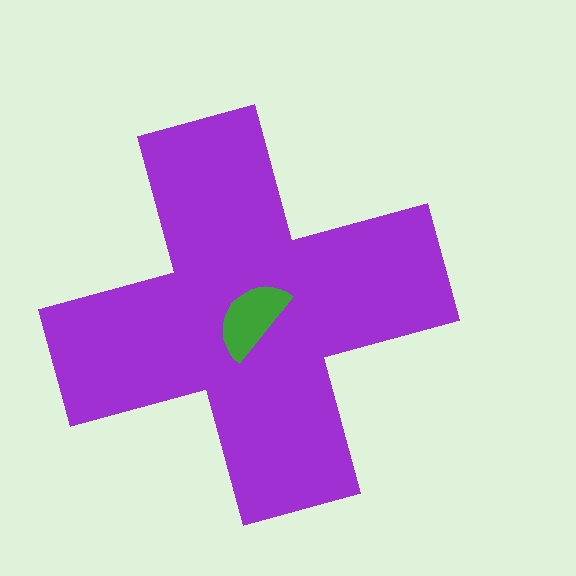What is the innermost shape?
The green semicircle.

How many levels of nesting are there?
2.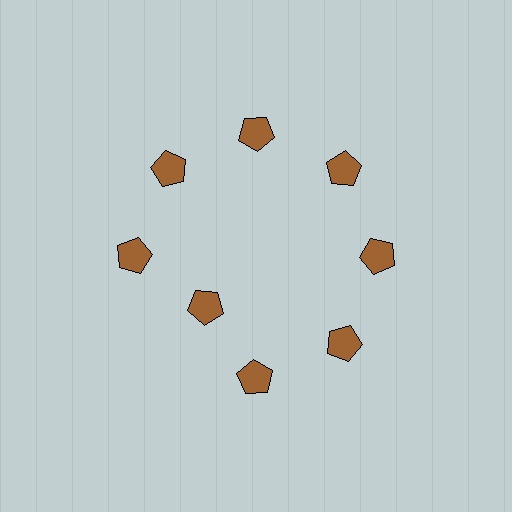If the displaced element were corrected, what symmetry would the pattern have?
It would have 8-fold rotational symmetry — the pattern would map onto itself every 45 degrees.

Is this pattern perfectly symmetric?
No. The 8 brown pentagons are arranged in a ring, but one element near the 8 o'clock position is pulled inward toward the center, breaking the 8-fold rotational symmetry.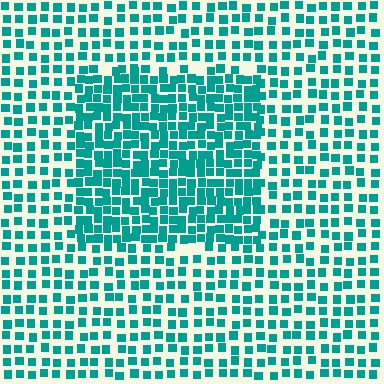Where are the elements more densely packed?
The elements are more densely packed inside the rectangle boundary.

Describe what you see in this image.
The image contains small teal elements arranged at two different densities. A rectangle-shaped region is visible where the elements are more densely packed than the surrounding area.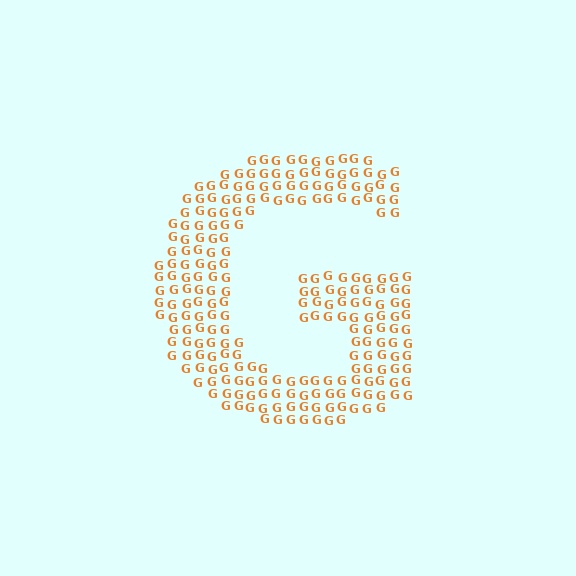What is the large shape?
The large shape is the letter G.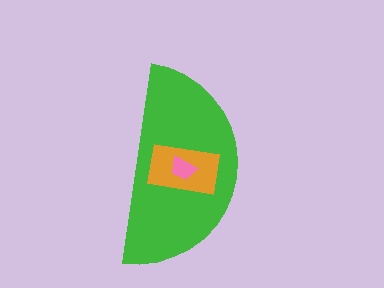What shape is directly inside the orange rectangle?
The pink trapezoid.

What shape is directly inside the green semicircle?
The orange rectangle.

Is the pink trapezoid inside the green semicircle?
Yes.